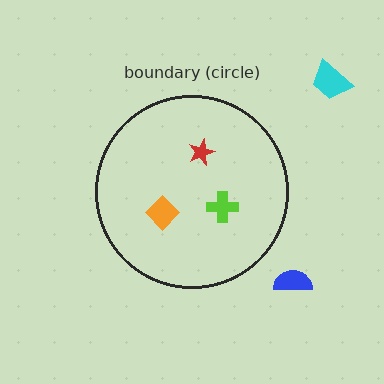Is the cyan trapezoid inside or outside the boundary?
Outside.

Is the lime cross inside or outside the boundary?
Inside.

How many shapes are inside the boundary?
3 inside, 2 outside.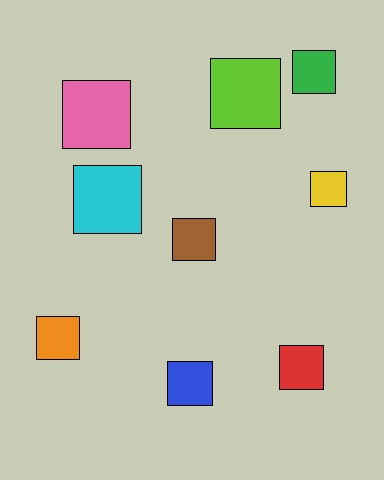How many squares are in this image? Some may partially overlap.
There are 9 squares.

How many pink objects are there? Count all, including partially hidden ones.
There is 1 pink object.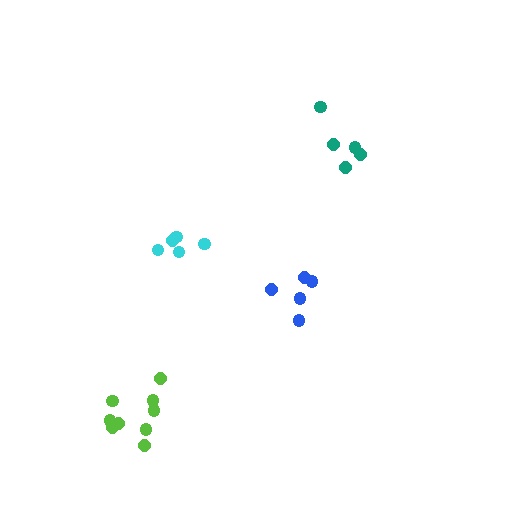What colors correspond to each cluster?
The clusters are colored: blue, teal, cyan, lime.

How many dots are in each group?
Group 1: 5 dots, Group 2: 5 dots, Group 3: 5 dots, Group 4: 9 dots (24 total).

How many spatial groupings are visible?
There are 4 spatial groupings.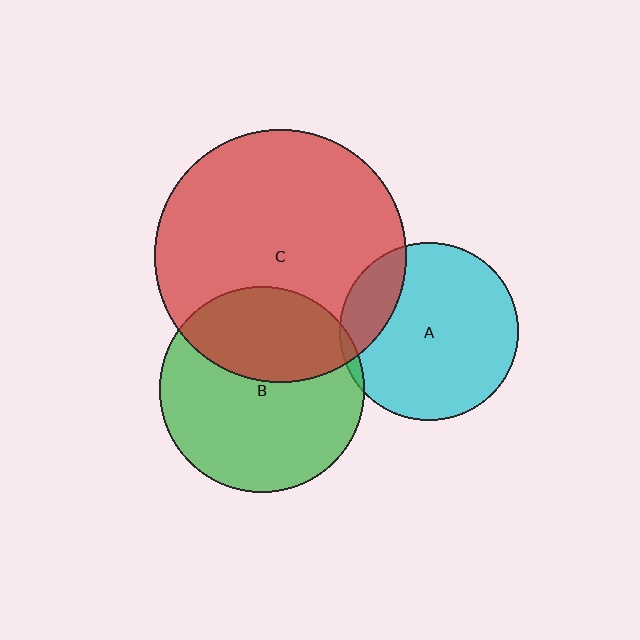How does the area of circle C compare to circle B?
Approximately 1.5 times.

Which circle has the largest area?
Circle C (red).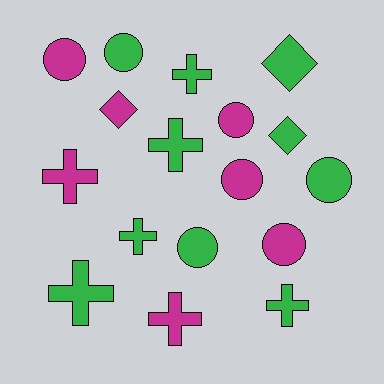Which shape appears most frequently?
Circle, with 7 objects.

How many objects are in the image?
There are 17 objects.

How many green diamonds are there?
There are 2 green diamonds.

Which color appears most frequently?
Green, with 10 objects.